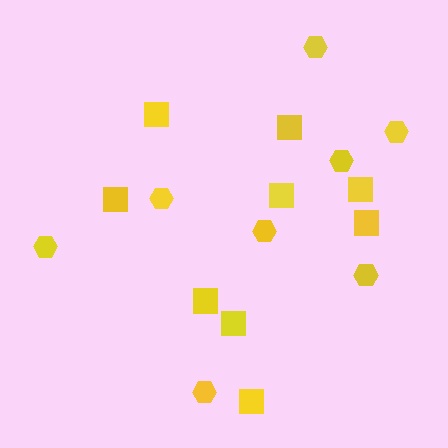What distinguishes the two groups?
There are 2 groups: one group of hexagons (8) and one group of squares (9).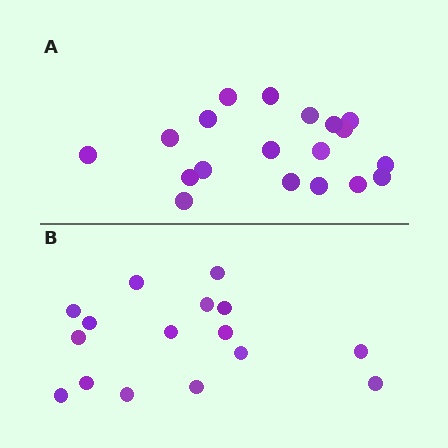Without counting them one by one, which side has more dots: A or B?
Region A (the top region) has more dots.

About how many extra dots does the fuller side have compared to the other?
Region A has just a few more — roughly 2 or 3 more dots than region B.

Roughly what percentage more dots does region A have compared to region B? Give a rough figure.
About 20% more.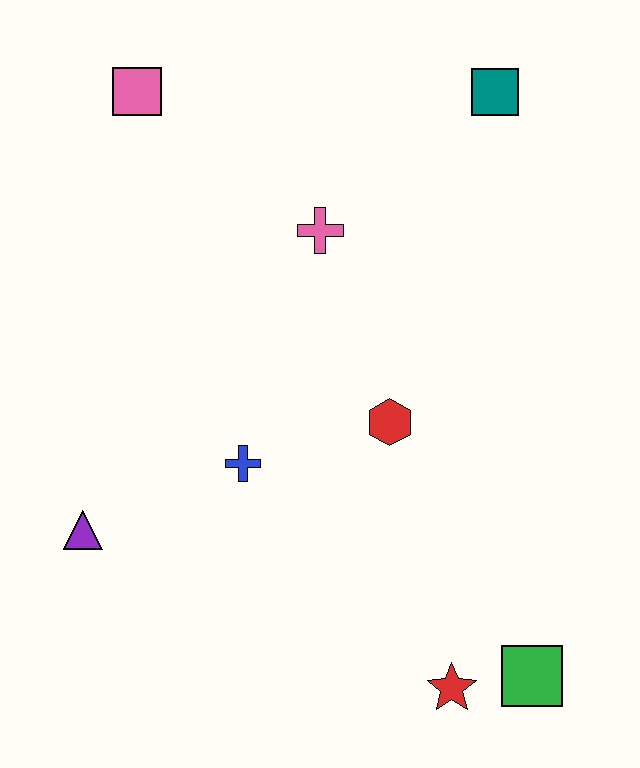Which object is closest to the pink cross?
The red hexagon is closest to the pink cross.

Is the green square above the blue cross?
No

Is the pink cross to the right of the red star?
No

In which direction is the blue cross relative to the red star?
The blue cross is above the red star.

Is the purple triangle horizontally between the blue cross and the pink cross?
No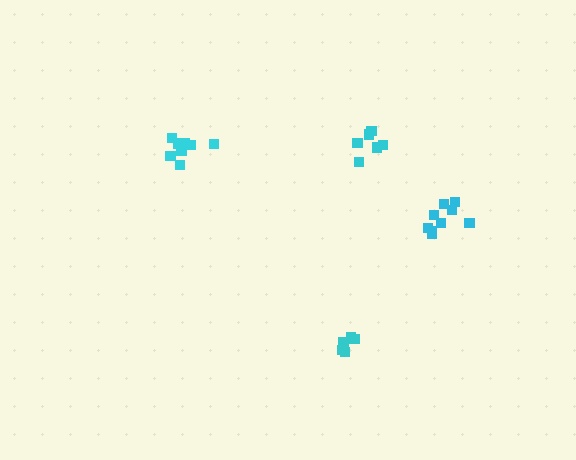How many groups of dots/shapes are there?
There are 4 groups.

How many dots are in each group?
Group 1: 9 dots, Group 2: 9 dots, Group 3: 6 dots, Group 4: 6 dots (30 total).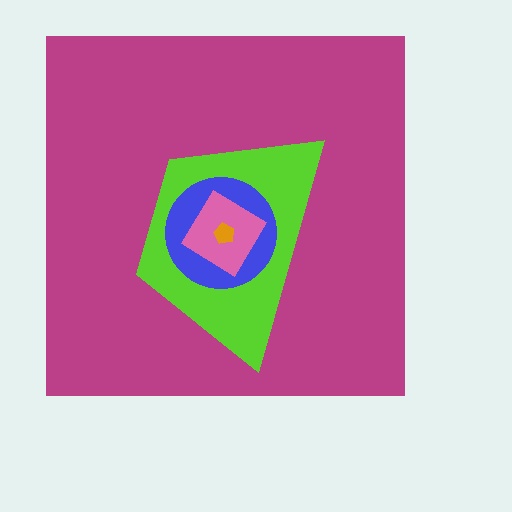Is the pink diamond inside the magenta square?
Yes.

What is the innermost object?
The orange pentagon.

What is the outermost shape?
The magenta square.